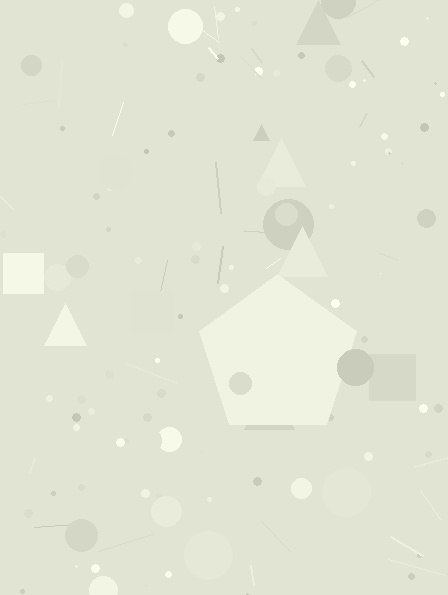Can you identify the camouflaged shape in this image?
The camouflaged shape is a pentagon.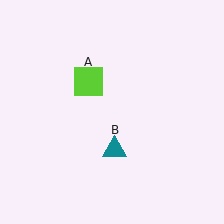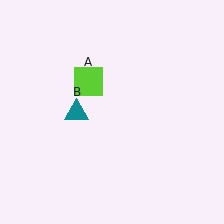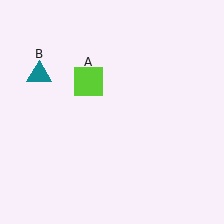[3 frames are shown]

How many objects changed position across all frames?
1 object changed position: teal triangle (object B).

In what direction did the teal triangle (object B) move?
The teal triangle (object B) moved up and to the left.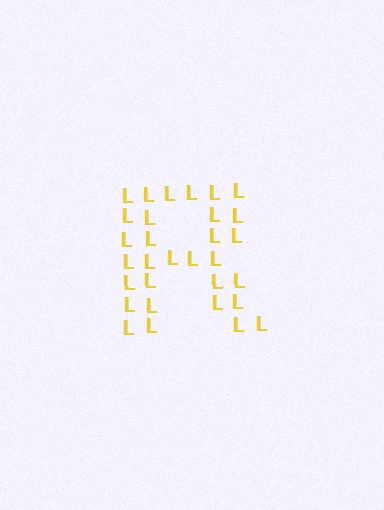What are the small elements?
The small elements are letter L's.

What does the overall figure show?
The overall figure shows the letter R.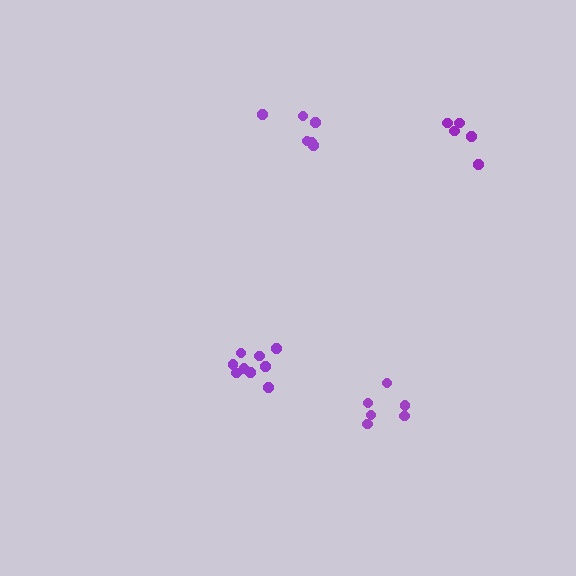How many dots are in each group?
Group 1: 9 dots, Group 2: 6 dots, Group 3: 6 dots, Group 4: 5 dots (26 total).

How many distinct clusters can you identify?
There are 4 distinct clusters.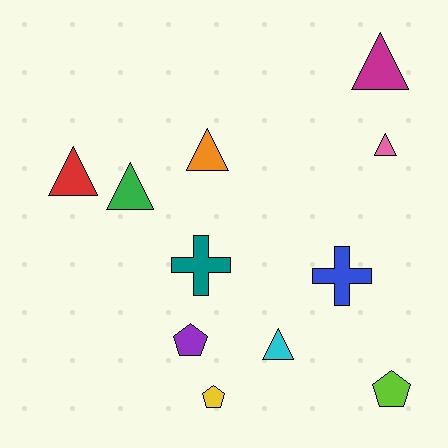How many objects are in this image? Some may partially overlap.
There are 11 objects.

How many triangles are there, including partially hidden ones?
There are 6 triangles.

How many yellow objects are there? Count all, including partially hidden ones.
There is 1 yellow object.